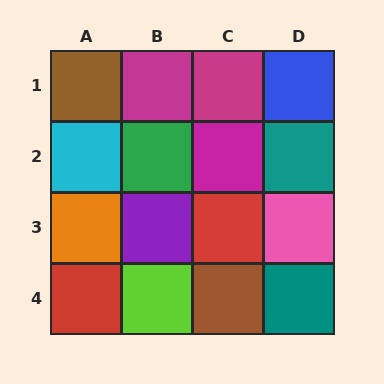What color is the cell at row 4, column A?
Red.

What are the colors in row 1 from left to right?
Brown, magenta, magenta, blue.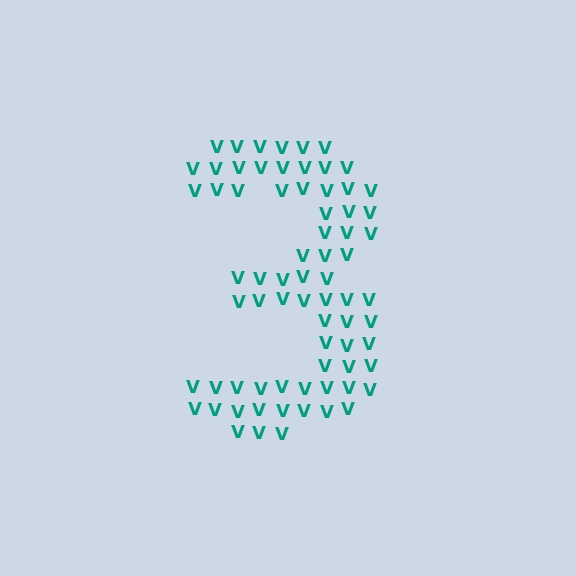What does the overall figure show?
The overall figure shows the digit 3.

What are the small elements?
The small elements are letter V's.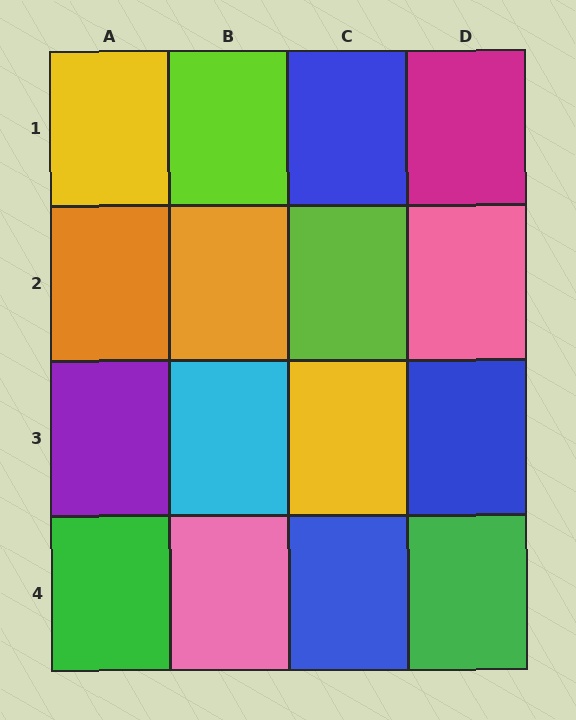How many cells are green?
2 cells are green.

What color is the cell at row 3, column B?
Cyan.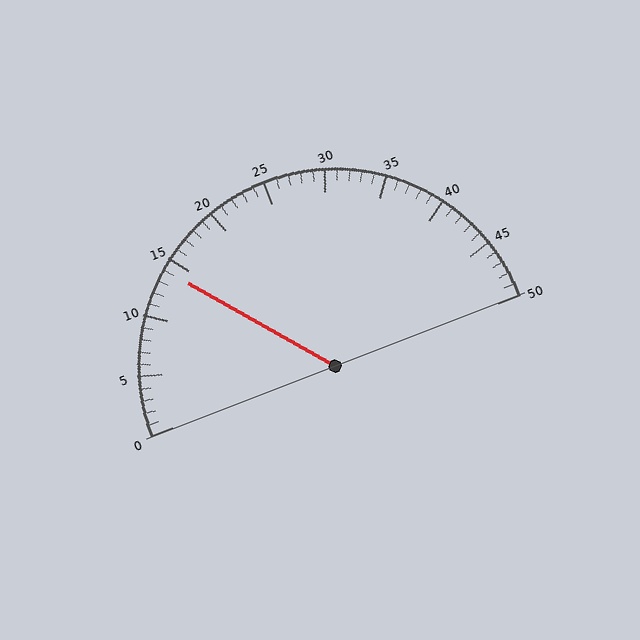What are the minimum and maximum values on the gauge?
The gauge ranges from 0 to 50.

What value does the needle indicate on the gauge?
The needle indicates approximately 14.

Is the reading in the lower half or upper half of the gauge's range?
The reading is in the lower half of the range (0 to 50).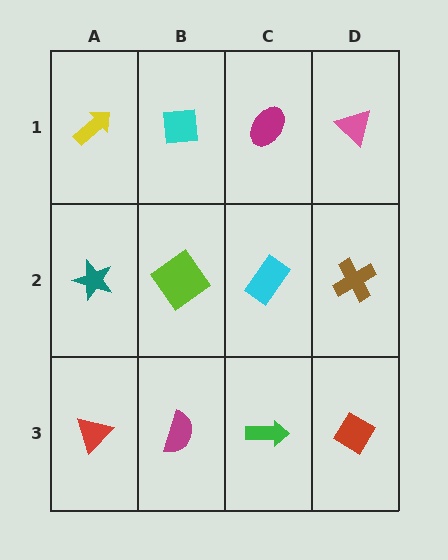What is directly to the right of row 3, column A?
A magenta semicircle.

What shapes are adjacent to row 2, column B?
A cyan square (row 1, column B), a magenta semicircle (row 3, column B), a teal star (row 2, column A), a cyan rectangle (row 2, column C).